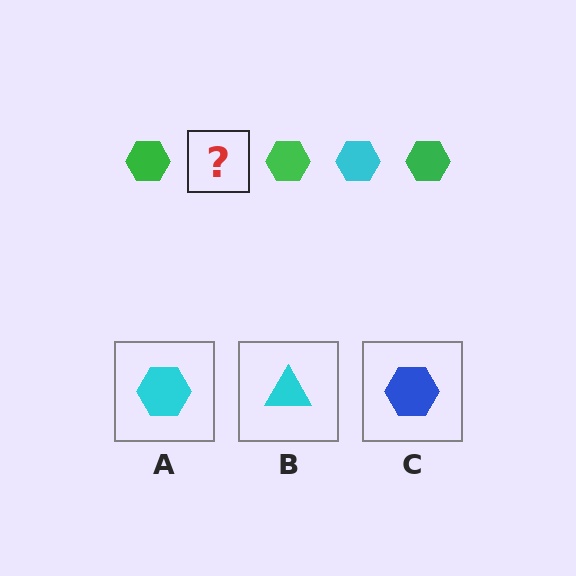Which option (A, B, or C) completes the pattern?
A.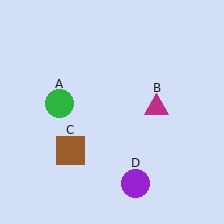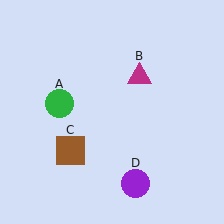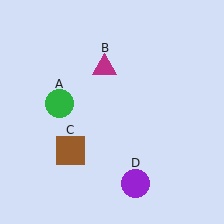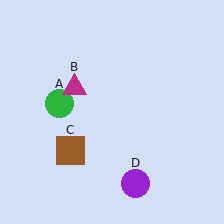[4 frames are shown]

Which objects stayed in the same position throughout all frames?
Green circle (object A) and brown square (object C) and purple circle (object D) remained stationary.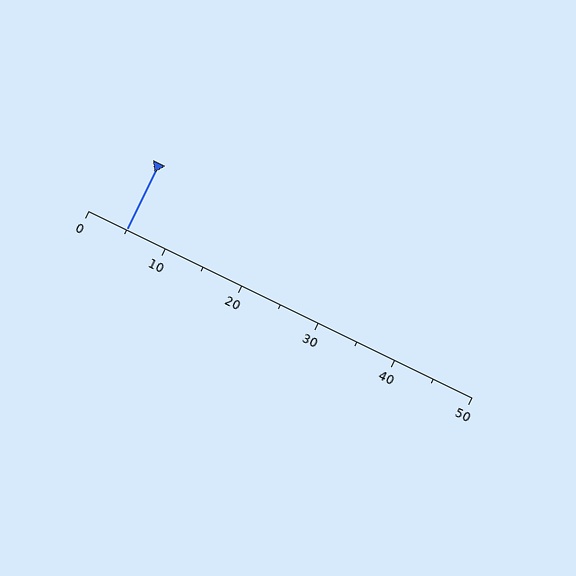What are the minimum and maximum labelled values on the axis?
The axis runs from 0 to 50.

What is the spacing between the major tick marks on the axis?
The major ticks are spaced 10 apart.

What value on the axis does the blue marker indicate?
The marker indicates approximately 5.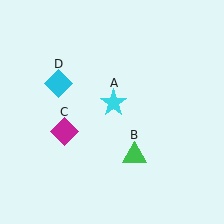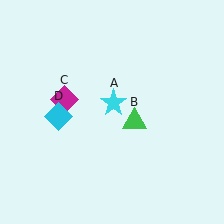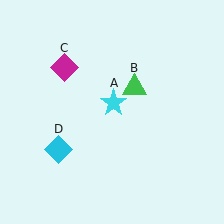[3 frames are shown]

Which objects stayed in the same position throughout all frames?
Cyan star (object A) remained stationary.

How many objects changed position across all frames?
3 objects changed position: green triangle (object B), magenta diamond (object C), cyan diamond (object D).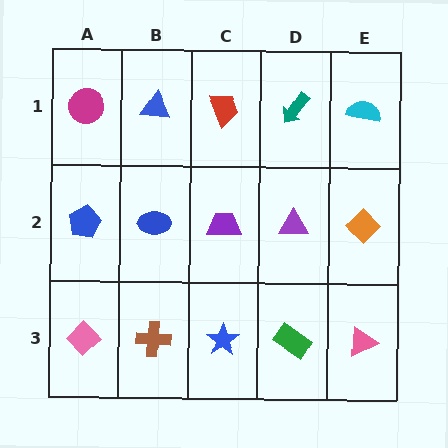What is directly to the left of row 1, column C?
A blue triangle.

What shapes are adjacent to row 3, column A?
A blue pentagon (row 2, column A), a brown cross (row 3, column B).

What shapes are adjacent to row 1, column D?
A purple triangle (row 2, column D), a red trapezoid (row 1, column C), a cyan semicircle (row 1, column E).